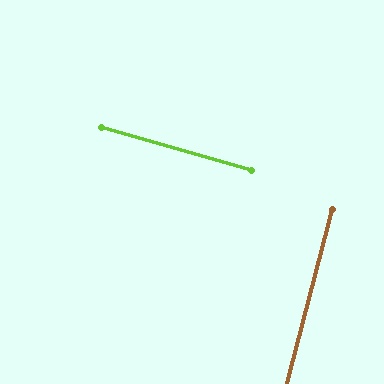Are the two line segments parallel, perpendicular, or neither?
Perpendicular — they meet at approximately 89°.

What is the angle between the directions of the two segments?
Approximately 89 degrees.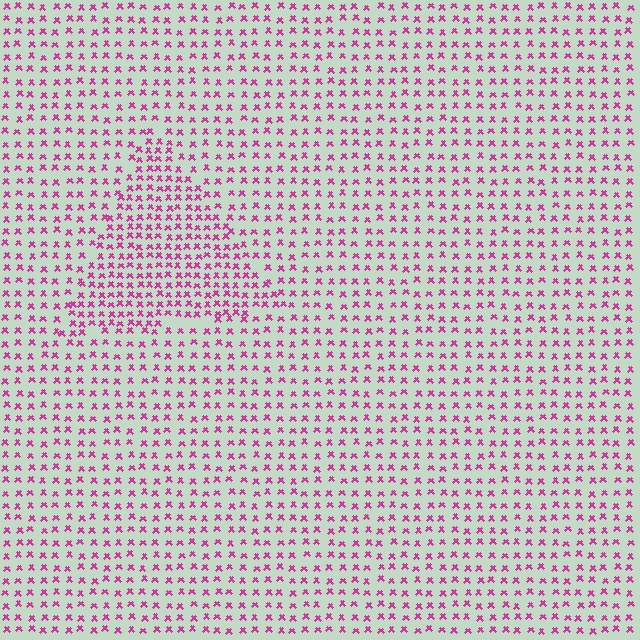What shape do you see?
I see a triangle.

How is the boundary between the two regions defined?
The boundary is defined by a change in element density (approximately 1.7x ratio). All elements are the same color, size, and shape.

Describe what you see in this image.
The image contains small magenta elements arranged at two different densities. A triangle-shaped region is visible where the elements are more densely packed than the surrounding area.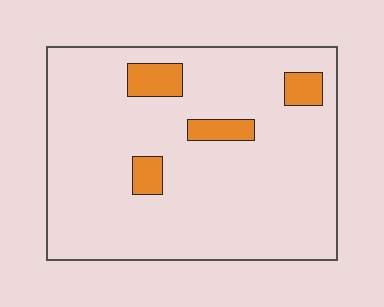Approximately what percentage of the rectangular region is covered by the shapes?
Approximately 10%.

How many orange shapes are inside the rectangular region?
4.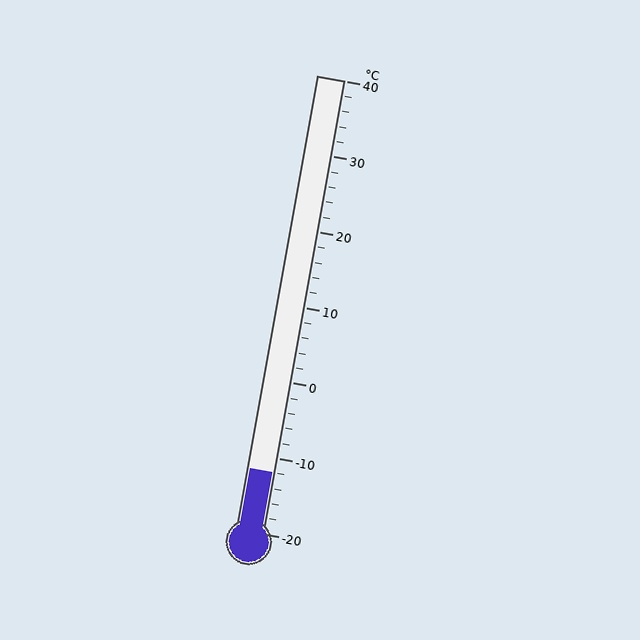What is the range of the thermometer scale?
The thermometer scale ranges from -20°C to 40°C.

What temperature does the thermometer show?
The thermometer shows approximately -12°C.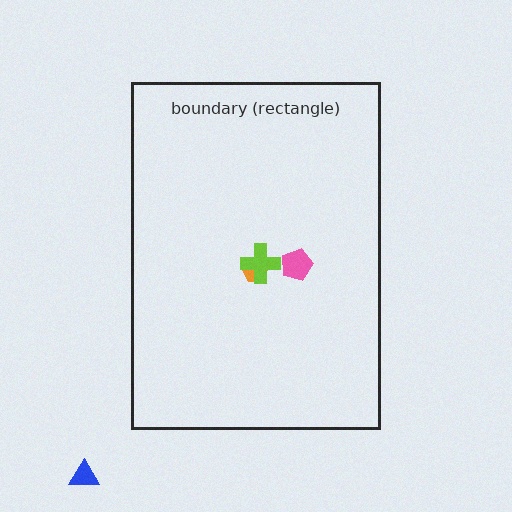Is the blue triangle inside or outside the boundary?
Outside.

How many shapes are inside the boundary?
3 inside, 1 outside.